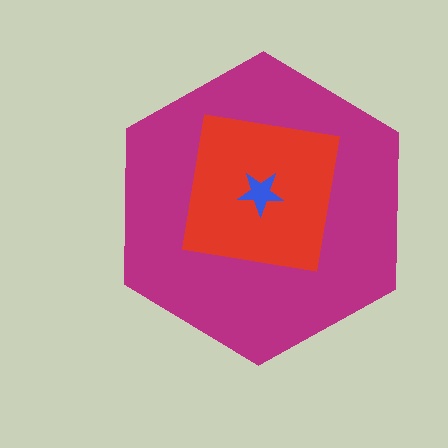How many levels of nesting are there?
3.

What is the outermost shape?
The magenta hexagon.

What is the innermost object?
The blue star.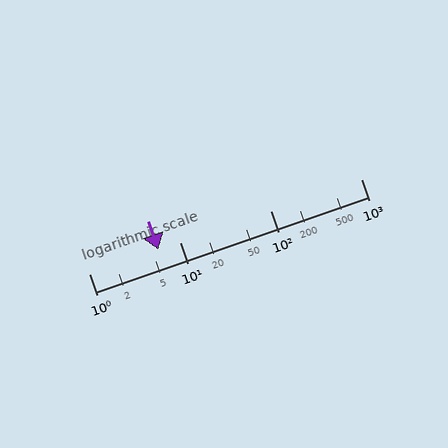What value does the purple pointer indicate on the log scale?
The pointer indicates approximately 5.8.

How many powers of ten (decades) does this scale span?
The scale spans 3 decades, from 1 to 1000.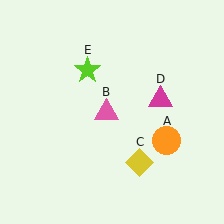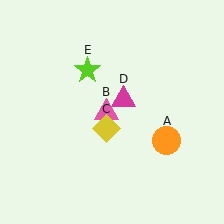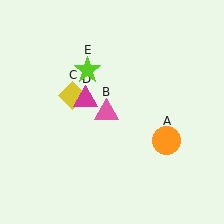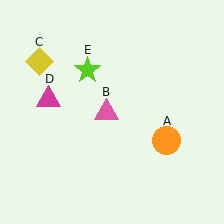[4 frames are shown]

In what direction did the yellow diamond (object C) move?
The yellow diamond (object C) moved up and to the left.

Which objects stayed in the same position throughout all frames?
Orange circle (object A) and pink triangle (object B) and lime star (object E) remained stationary.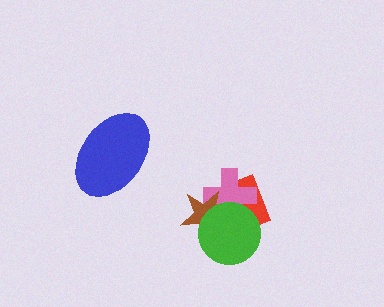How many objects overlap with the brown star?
3 objects overlap with the brown star.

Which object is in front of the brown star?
The green circle is in front of the brown star.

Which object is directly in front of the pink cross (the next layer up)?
The brown star is directly in front of the pink cross.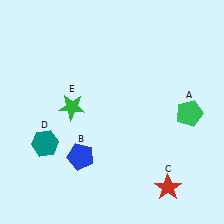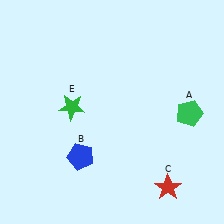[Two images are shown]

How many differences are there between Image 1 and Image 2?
There is 1 difference between the two images.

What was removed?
The teal hexagon (D) was removed in Image 2.